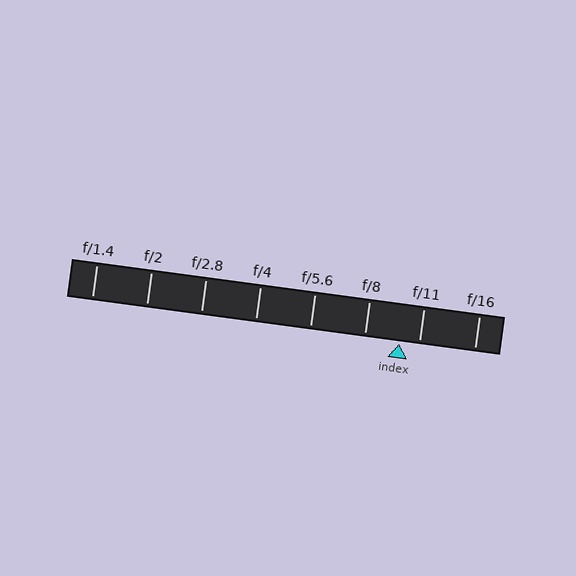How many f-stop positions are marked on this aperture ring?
There are 8 f-stop positions marked.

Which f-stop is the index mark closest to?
The index mark is closest to f/11.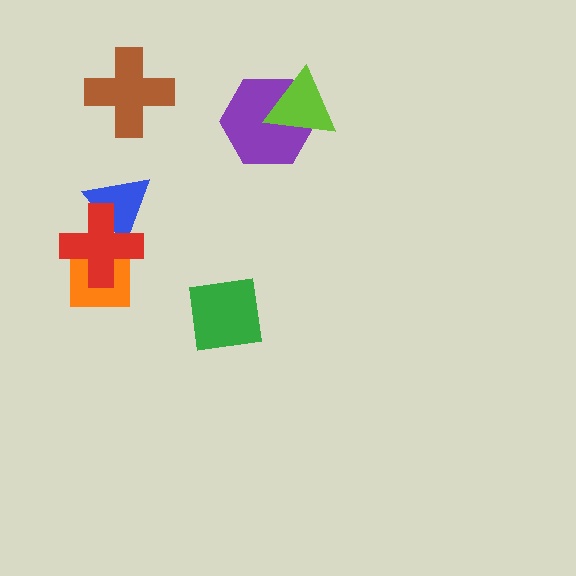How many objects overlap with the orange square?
1 object overlaps with the orange square.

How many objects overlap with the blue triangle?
1 object overlaps with the blue triangle.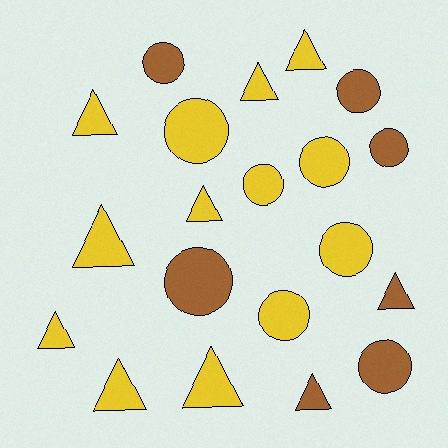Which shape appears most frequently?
Triangle, with 10 objects.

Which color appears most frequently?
Yellow, with 13 objects.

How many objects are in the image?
There are 20 objects.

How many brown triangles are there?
There are 2 brown triangles.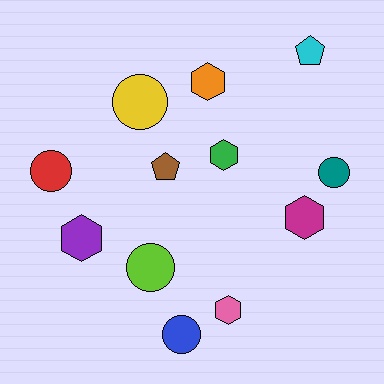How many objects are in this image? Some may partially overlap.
There are 12 objects.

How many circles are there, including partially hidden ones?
There are 5 circles.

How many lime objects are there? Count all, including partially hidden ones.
There is 1 lime object.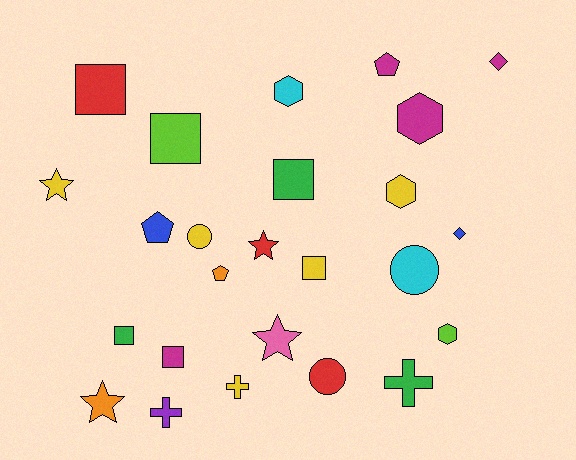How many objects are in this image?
There are 25 objects.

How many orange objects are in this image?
There are 2 orange objects.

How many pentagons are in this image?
There are 3 pentagons.